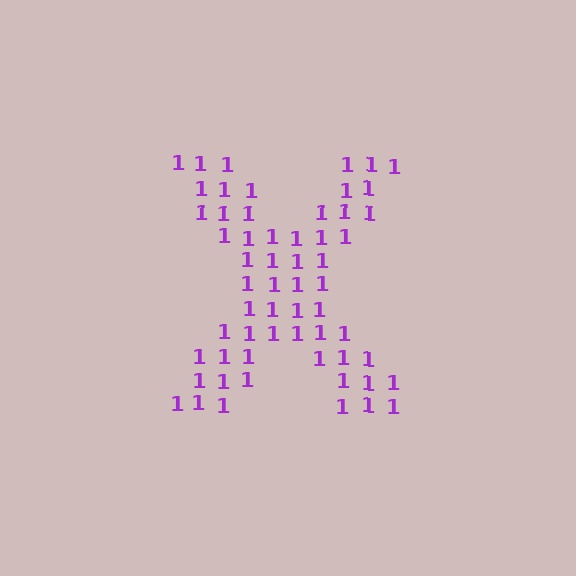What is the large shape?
The large shape is the letter X.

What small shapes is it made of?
It is made of small digit 1's.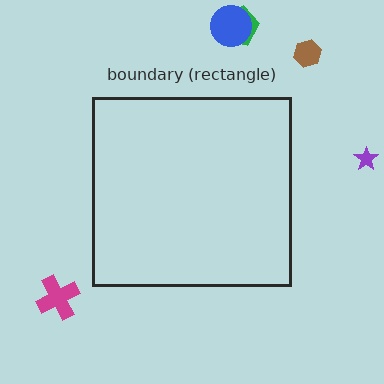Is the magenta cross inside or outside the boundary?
Outside.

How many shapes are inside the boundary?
0 inside, 5 outside.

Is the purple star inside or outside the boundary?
Outside.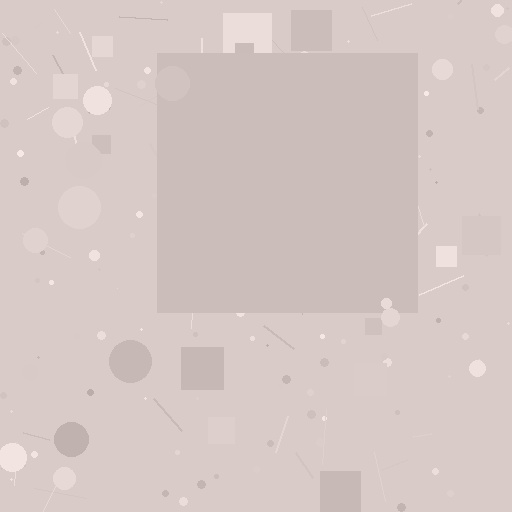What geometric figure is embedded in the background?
A square is embedded in the background.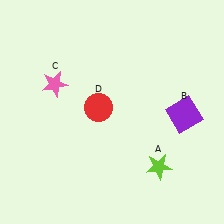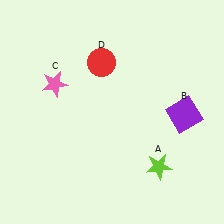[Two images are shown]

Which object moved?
The red circle (D) moved up.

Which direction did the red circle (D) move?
The red circle (D) moved up.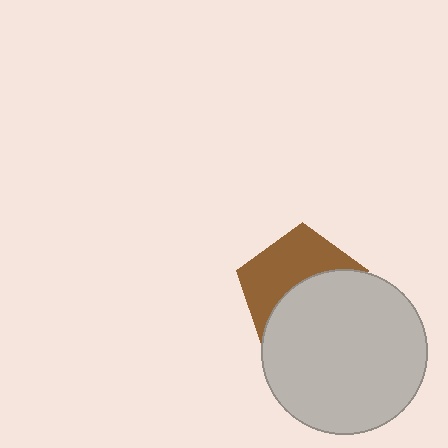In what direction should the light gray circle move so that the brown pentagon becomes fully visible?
The light gray circle should move down. That is the shortest direction to clear the overlap and leave the brown pentagon fully visible.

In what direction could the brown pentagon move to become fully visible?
The brown pentagon could move up. That would shift it out from behind the light gray circle entirely.